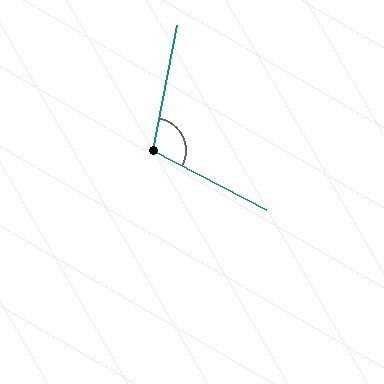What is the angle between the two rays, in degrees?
Approximately 106 degrees.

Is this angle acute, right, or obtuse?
It is obtuse.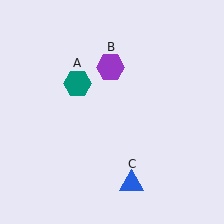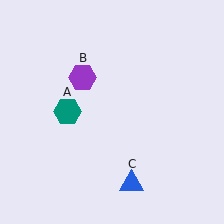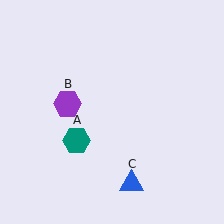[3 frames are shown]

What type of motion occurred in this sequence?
The teal hexagon (object A), purple hexagon (object B) rotated counterclockwise around the center of the scene.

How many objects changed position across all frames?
2 objects changed position: teal hexagon (object A), purple hexagon (object B).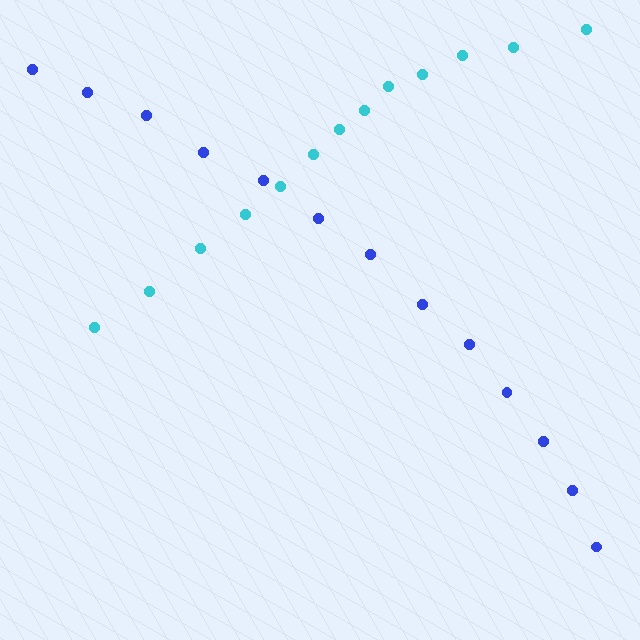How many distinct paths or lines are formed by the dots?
There are 2 distinct paths.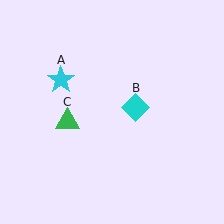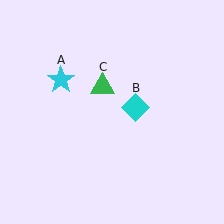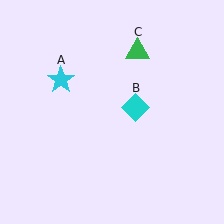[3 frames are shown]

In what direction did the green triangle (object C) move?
The green triangle (object C) moved up and to the right.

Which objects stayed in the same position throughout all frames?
Cyan star (object A) and cyan diamond (object B) remained stationary.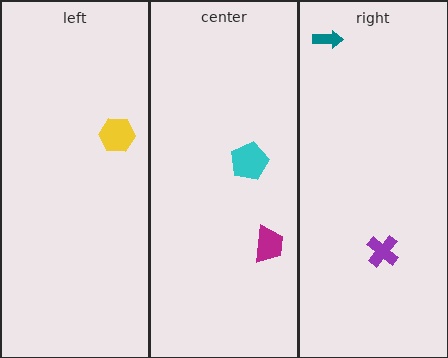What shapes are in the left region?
The yellow hexagon.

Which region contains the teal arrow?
The right region.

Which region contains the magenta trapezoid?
The center region.